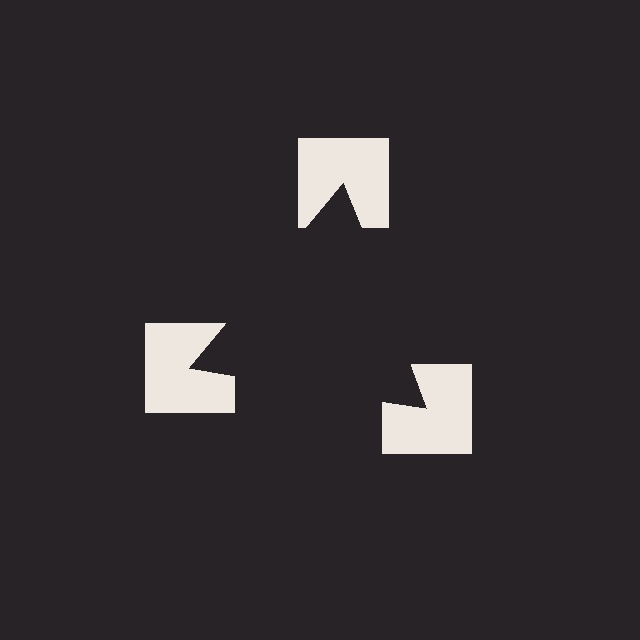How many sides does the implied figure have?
3 sides.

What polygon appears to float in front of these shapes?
An illusory triangle — its edges are inferred from the aligned wedge cuts in the notched squares, not physically drawn.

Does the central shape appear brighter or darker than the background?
It typically appears slightly darker than the background, even though no actual brightness change is drawn.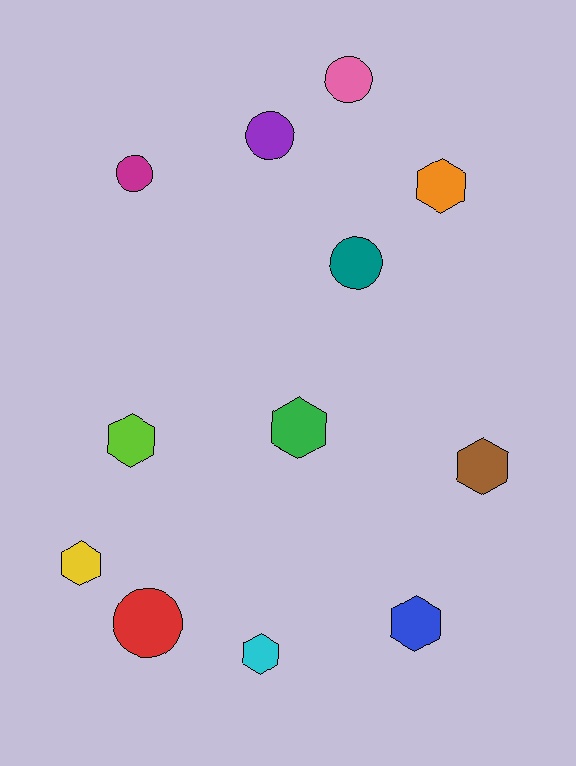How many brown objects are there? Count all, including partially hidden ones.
There is 1 brown object.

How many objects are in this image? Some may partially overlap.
There are 12 objects.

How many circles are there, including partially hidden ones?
There are 5 circles.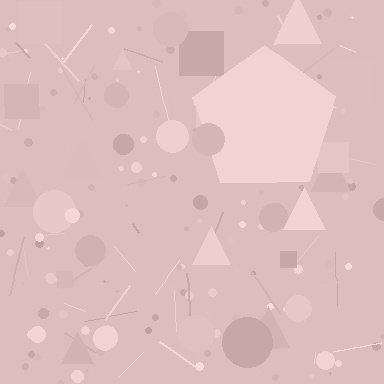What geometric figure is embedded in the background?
A pentagon is embedded in the background.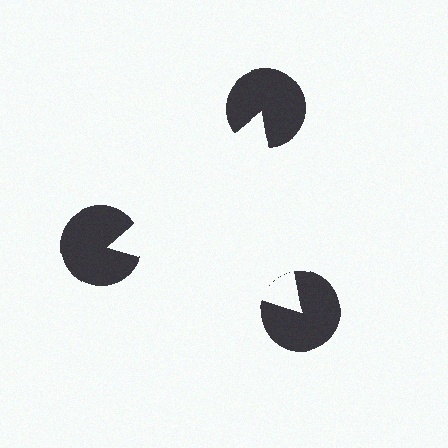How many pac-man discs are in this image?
There are 3 — one at each vertex of the illusory triangle.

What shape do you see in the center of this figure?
An illusory triangle — its edges are inferred from the aligned wedge cuts in the pac-man discs, not physically drawn.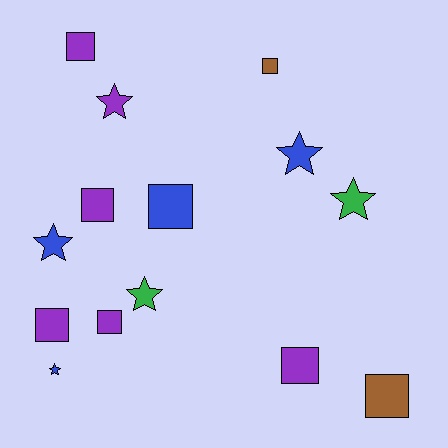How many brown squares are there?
There are 2 brown squares.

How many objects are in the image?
There are 14 objects.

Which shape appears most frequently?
Square, with 8 objects.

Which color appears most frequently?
Purple, with 6 objects.